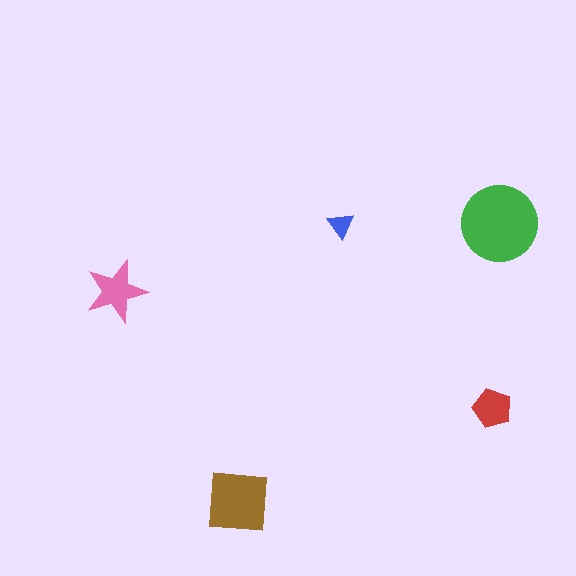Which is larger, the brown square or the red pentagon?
The brown square.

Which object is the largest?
The green circle.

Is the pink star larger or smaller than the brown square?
Smaller.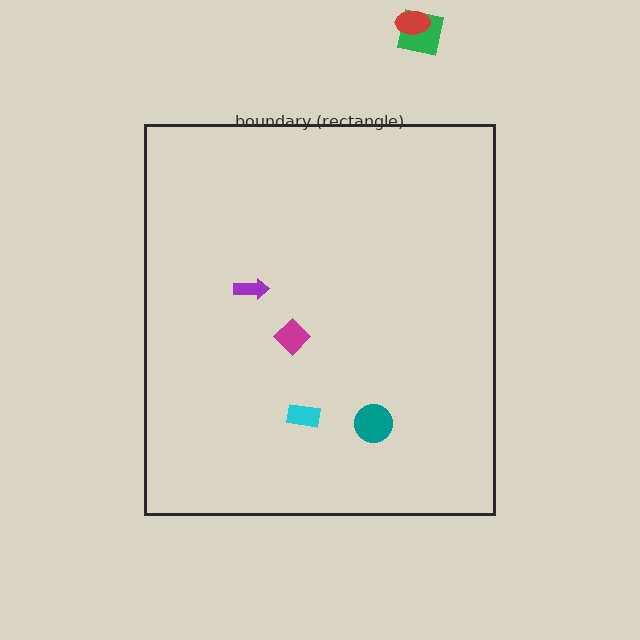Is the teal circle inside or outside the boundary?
Inside.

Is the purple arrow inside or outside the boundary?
Inside.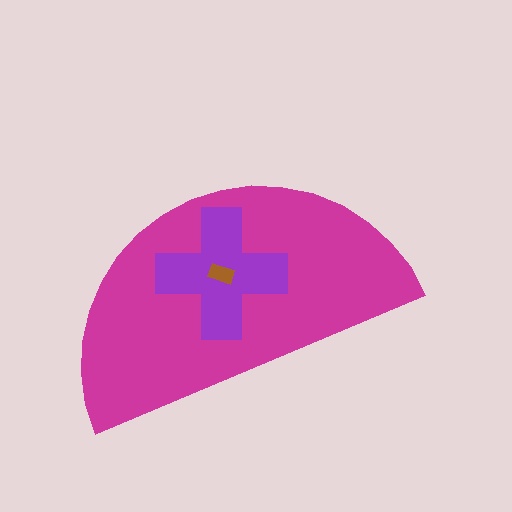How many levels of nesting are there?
3.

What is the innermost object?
The brown rectangle.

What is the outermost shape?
The magenta semicircle.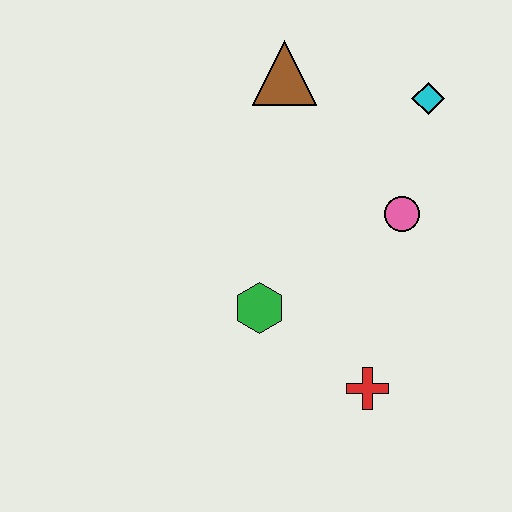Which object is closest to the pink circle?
The cyan diamond is closest to the pink circle.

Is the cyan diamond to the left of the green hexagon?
No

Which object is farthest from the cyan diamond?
The red cross is farthest from the cyan diamond.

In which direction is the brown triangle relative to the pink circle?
The brown triangle is above the pink circle.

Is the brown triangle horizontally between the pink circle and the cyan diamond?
No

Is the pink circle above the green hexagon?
Yes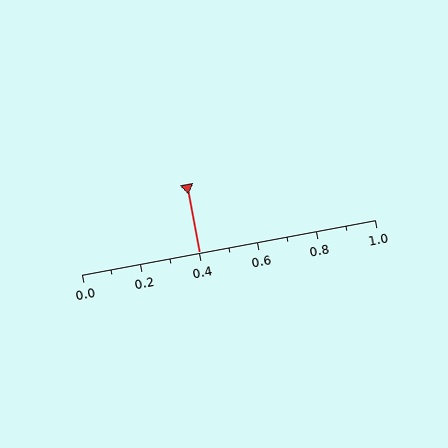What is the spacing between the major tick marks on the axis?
The major ticks are spaced 0.2 apart.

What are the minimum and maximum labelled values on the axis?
The axis runs from 0.0 to 1.0.